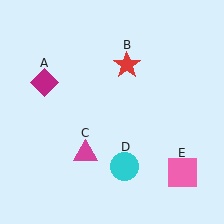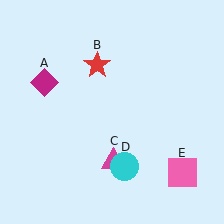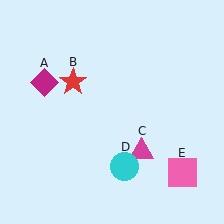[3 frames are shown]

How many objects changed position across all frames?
2 objects changed position: red star (object B), magenta triangle (object C).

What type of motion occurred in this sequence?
The red star (object B), magenta triangle (object C) rotated counterclockwise around the center of the scene.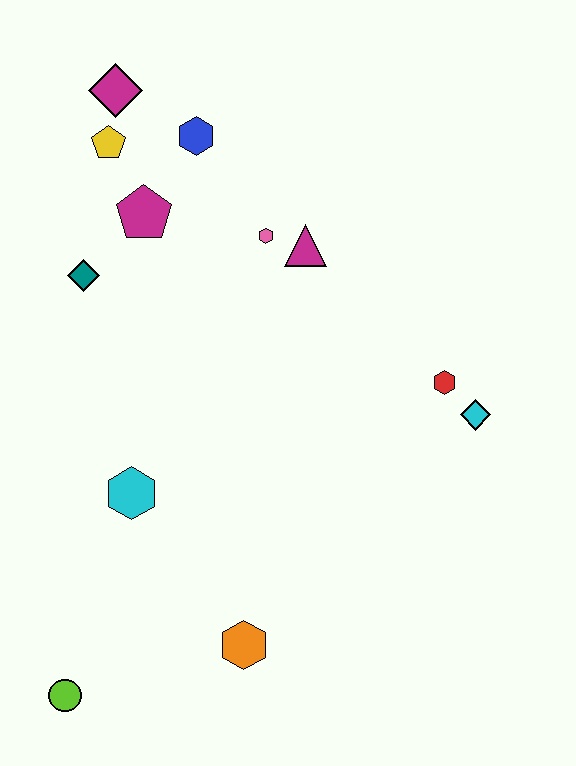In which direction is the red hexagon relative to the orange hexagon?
The red hexagon is above the orange hexagon.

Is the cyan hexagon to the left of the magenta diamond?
No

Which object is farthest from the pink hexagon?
The lime circle is farthest from the pink hexagon.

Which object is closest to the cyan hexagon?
The orange hexagon is closest to the cyan hexagon.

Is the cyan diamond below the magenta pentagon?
Yes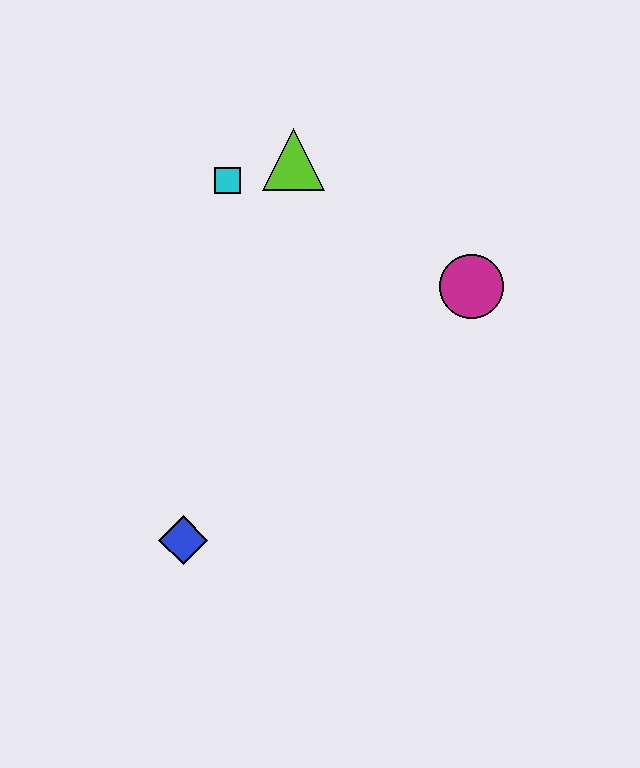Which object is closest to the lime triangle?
The cyan square is closest to the lime triangle.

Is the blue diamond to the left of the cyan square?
Yes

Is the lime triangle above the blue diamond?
Yes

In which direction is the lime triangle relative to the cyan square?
The lime triangle is to the right of the cyan square.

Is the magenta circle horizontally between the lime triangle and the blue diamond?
No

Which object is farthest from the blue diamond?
The lime triangle is farthest from the blue diamond.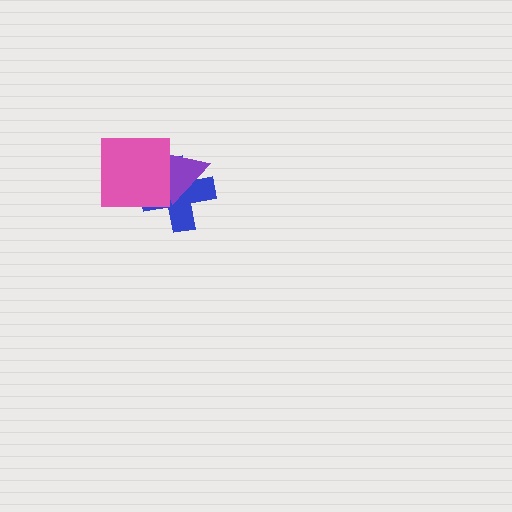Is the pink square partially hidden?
No, no other shape covers it.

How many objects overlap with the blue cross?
2 objects overlap with the blue cross.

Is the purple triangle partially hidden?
Yes, it is partially covered by another shape.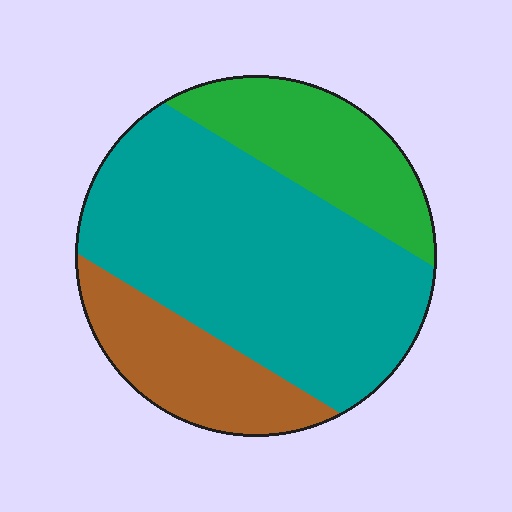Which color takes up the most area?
Teal, at roughly 60%.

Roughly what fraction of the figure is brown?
Brown covers 20% of the figure.